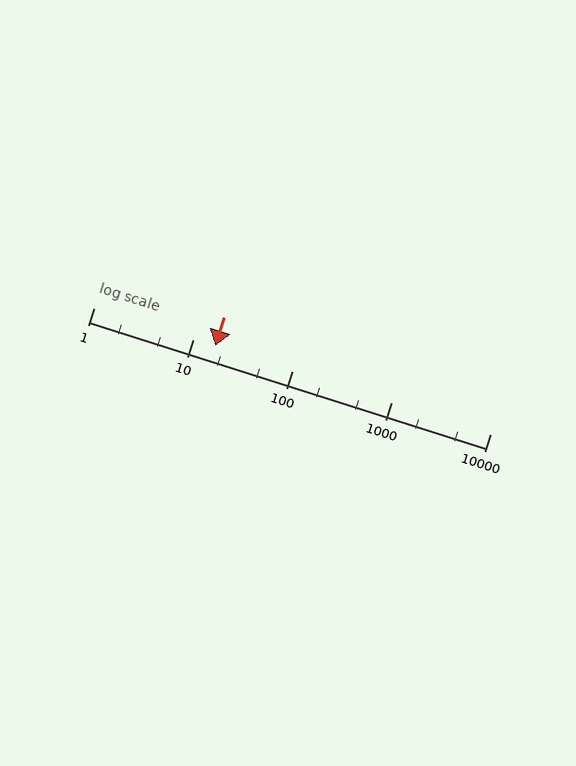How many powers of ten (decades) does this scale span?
The scale spans 4 decades, from 1 to 10000.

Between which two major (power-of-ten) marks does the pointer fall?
The pointer is between 10 and 100.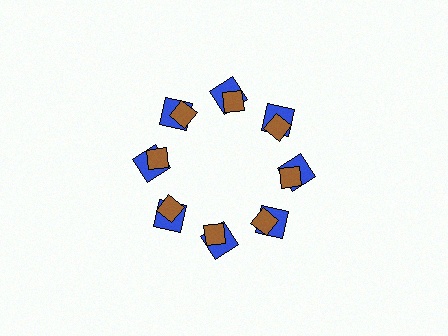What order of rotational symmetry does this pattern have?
This pattern has 8-fold rotational symmetry.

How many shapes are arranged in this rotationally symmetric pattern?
There are 16 shapes, arranged in 8 groups of 2.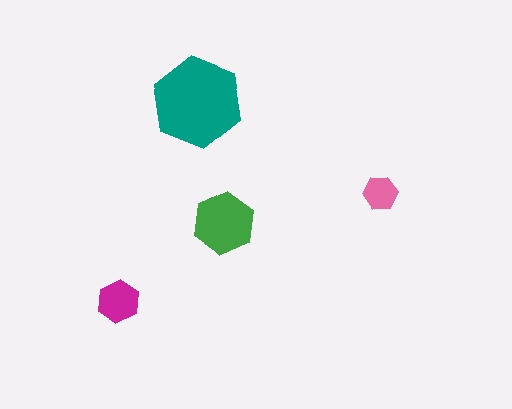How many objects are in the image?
There are 4 objects in the image.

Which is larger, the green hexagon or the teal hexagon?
The teal one.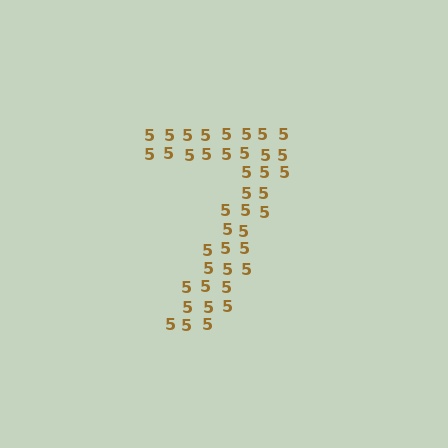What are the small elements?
The small elements are digit 5's.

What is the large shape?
The large shape is the digit 7.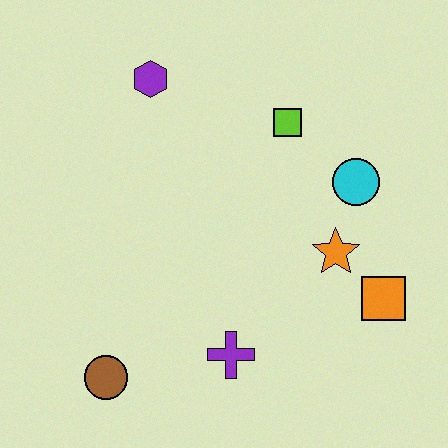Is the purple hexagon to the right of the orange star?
No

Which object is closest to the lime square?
The cyan circle is closest to the lime square.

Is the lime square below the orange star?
No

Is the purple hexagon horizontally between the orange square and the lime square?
No